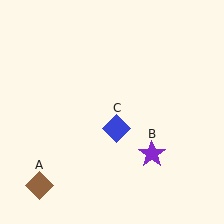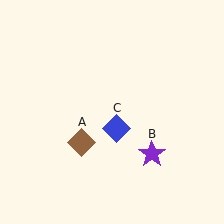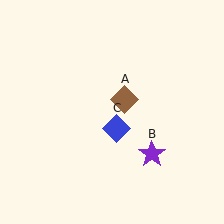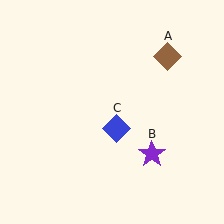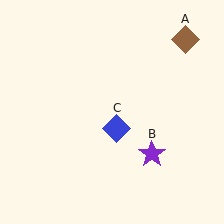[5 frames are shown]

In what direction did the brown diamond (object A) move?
The brown diamond (object A) moved up and to the right.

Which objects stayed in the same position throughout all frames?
Purple star (object B) and blue diamond (object C) remained stationary.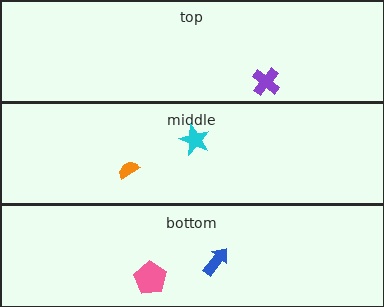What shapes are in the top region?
The purple cross.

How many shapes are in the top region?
1.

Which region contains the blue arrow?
The bottom region.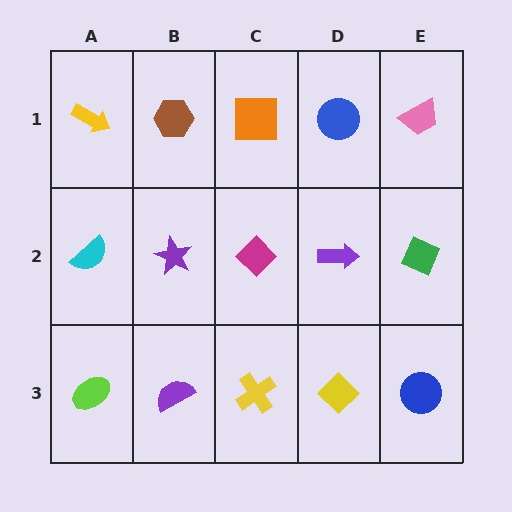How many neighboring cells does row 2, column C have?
4.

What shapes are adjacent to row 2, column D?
A blue circle (row 1, column D), a yellow diamond (row 3, column D), a magenta diamond (row 2, column C), a green diamond (row 2, column E).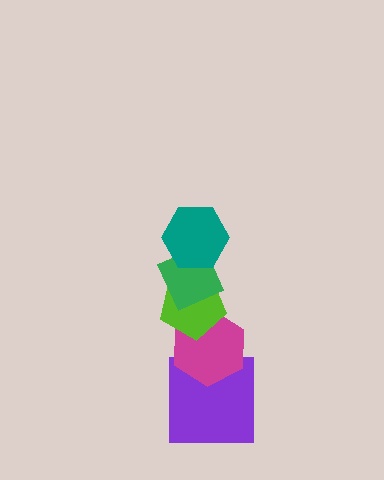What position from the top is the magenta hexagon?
The magenta hexagon is 4th from the top.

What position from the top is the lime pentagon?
The lime pentagon is 3rd from the top.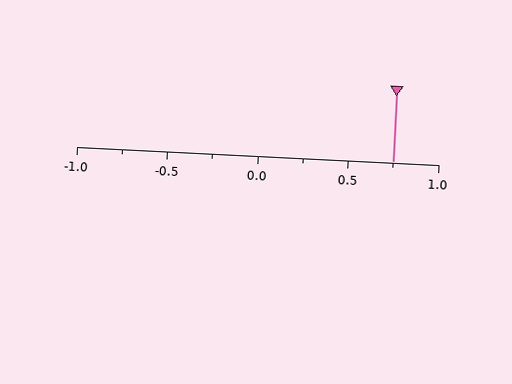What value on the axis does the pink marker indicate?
The marker indicates approximately 0.75.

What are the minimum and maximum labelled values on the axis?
The axis runs from -1.0 to 1.0.